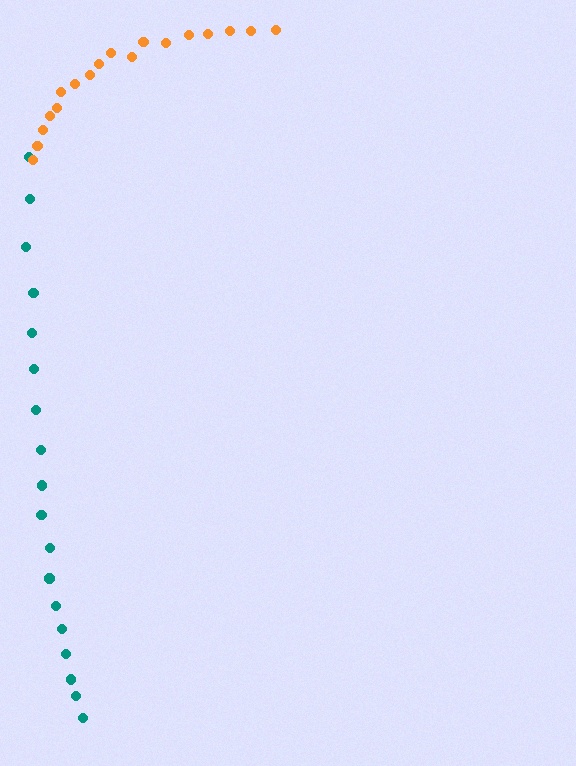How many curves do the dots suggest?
There are 2 distinct paths.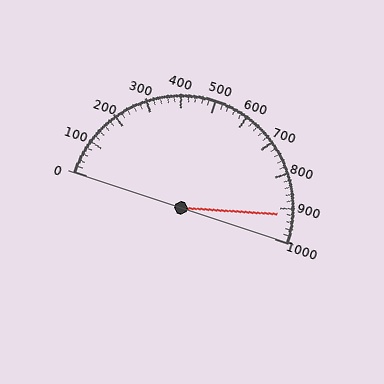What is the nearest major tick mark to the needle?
The nearest major tick mark is 900.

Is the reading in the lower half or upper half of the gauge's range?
The reading is in the upper half of the range (0 to 1000).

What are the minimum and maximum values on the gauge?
The gauge ranges from 0 to 1000.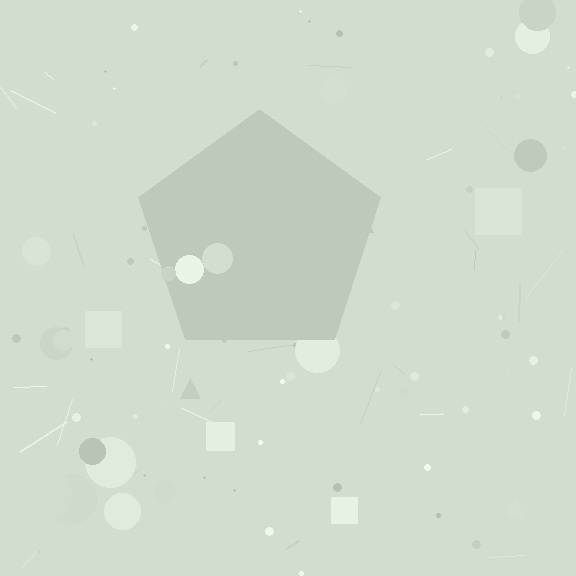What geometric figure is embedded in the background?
A pentagon is embedded in the background.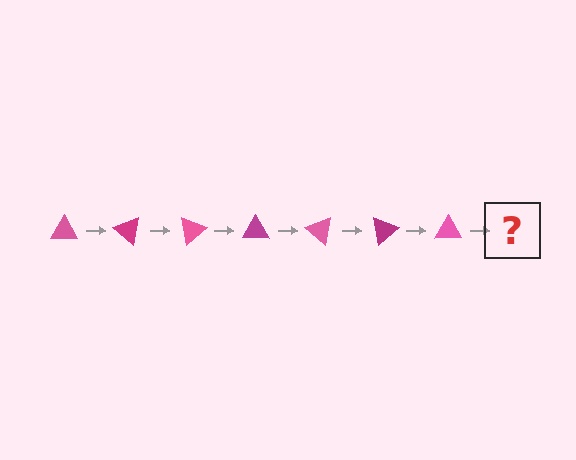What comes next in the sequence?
The next element should be a magenta triangle, rotated 280 degrees from the start.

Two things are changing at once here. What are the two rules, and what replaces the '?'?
The two rules are that it rotates 40 degrees each step and the color cycles through pink and magenta. The '?' should be a magenta triangle, rotated 280 degrees from the start.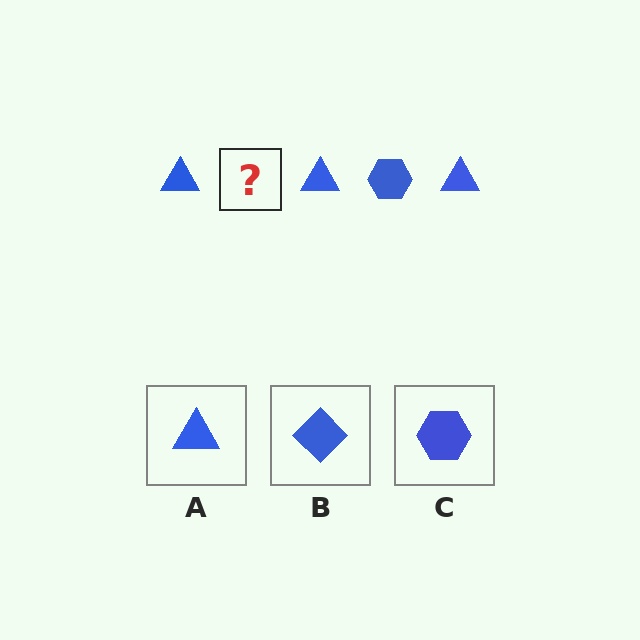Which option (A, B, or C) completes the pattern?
C.